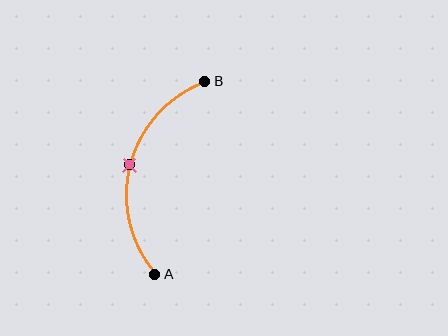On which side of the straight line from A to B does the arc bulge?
The arc bulges to the left of the straight line connecting A and B.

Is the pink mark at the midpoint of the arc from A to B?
Yes. The pink mark lies on the arc at equal arc-length from both A and B — it is the arc midpoint.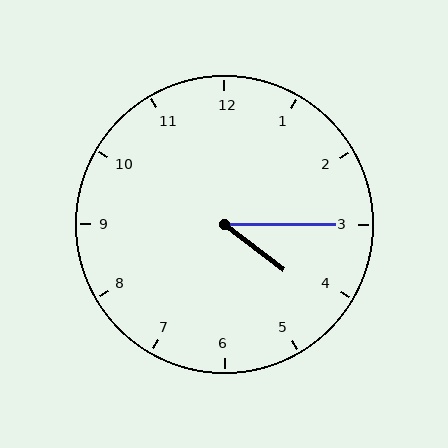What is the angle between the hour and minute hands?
Approximately 38 degrees.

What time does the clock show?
4:15.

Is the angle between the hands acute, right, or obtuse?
It is acute.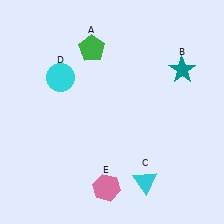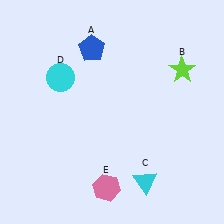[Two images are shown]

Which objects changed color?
A changed from green to blue. B changed from teal to lime.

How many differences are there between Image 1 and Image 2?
There are 2 differences between the two images.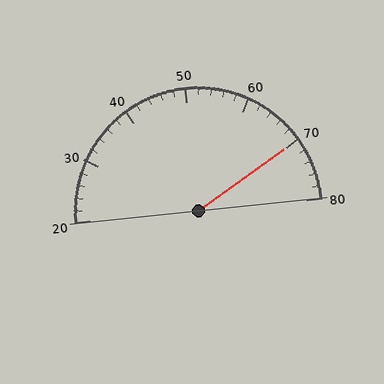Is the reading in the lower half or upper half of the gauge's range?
The reading is in the upper half of the range (20 to 80).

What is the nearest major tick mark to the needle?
The nearest major tick mark is 70.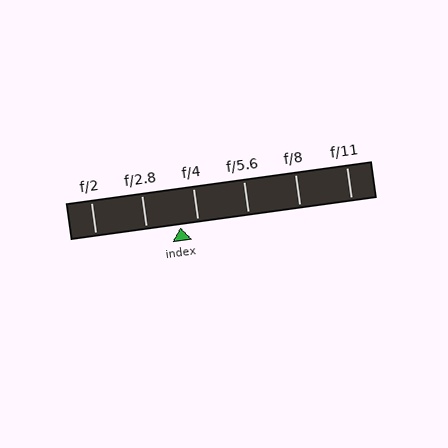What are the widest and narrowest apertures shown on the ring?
The widest aperture shown is f/2 and the narrowest is f/11.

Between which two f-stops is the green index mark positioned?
The index mark is between f/2.8 and f/4.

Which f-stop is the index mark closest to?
The index mark is closest to f/4.